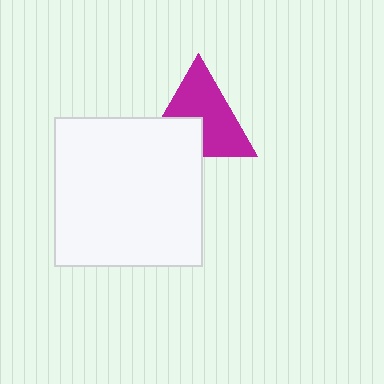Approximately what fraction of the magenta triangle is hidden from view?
Roughly 34% of the magenta triangle is hidden behind the white square.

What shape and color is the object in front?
The object in front is a white square.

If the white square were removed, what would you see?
You would see the complete magenta triangle.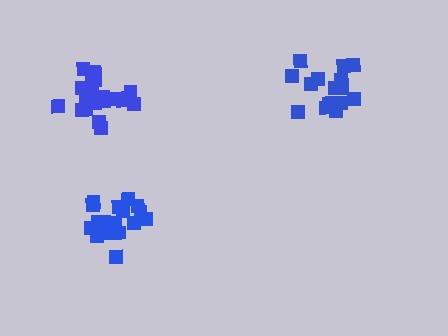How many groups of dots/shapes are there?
There are 3 groups.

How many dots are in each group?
Group 1: 18 dots, Group 2: 21 dots, Group 3: 16 dots (55 total).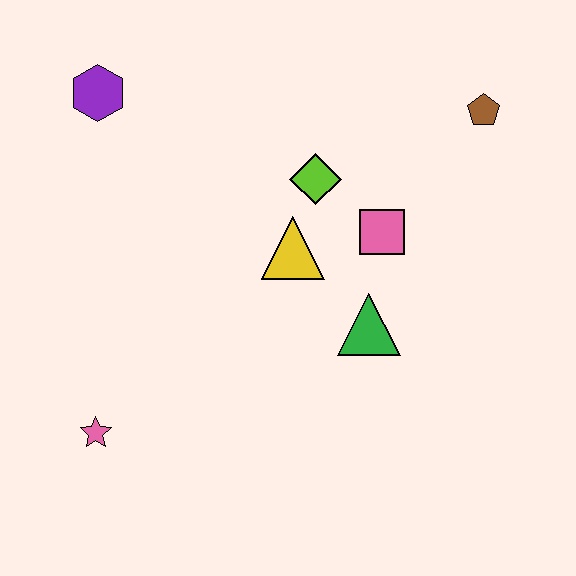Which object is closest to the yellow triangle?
The lime diamond is closest to the yellow triangle.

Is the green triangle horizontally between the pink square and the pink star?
Yes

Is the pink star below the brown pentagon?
Yes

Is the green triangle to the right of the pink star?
Yes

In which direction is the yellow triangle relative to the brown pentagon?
The yellow triangle is to the left of the brown pentagon.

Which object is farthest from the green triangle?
The purple hexagon is farthest from the green triangle.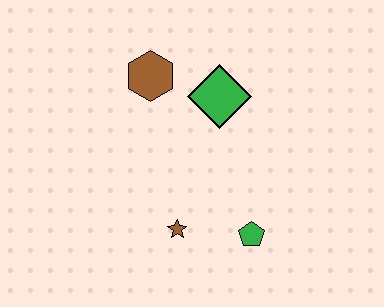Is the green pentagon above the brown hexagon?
No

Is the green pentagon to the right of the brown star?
Yes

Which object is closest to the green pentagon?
The brown star is closest to the green pentagon.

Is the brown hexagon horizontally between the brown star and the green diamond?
No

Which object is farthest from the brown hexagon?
The green pentagon is farthest from the brown hexagon.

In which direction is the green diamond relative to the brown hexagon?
The green diamond is to the right of the brown hexagon.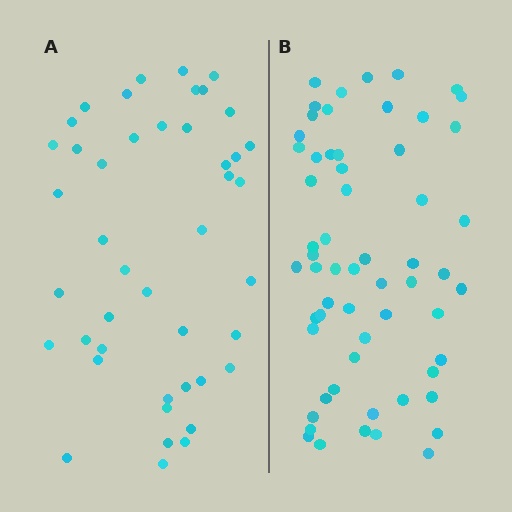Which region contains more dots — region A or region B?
Region B (the right region) has more dots.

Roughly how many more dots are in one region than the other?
Region B has approximately 15 more dots than region A.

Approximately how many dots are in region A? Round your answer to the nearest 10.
About 40 dots. (The exact count is 44, which rounds to 40.)